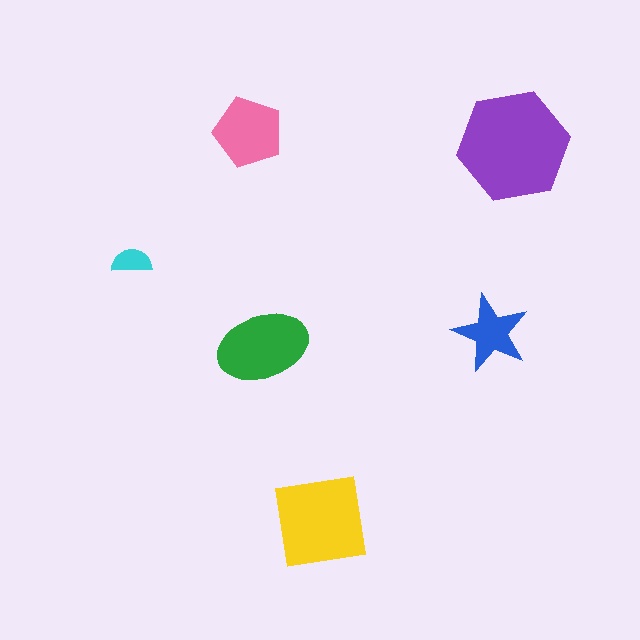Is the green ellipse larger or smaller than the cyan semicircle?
Larger.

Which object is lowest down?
The yellow square is bottommost.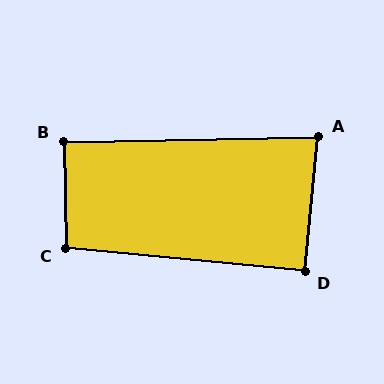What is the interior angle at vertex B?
Approximately 90 degrees (approximately right).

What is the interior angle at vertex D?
Approximately 90 degrees (approximately right).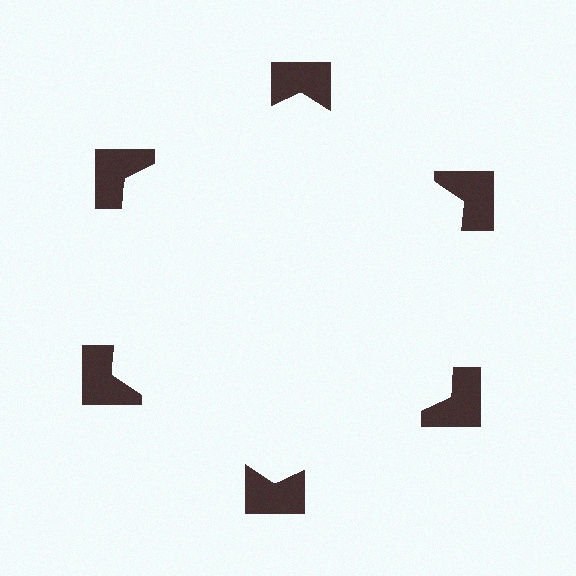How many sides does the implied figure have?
6 sides.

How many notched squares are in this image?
There are 6 — one at each vertex of the illusory hexagon.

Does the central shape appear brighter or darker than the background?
It typically appears slightly brighter than the background, even though no actual brightness change is drawn.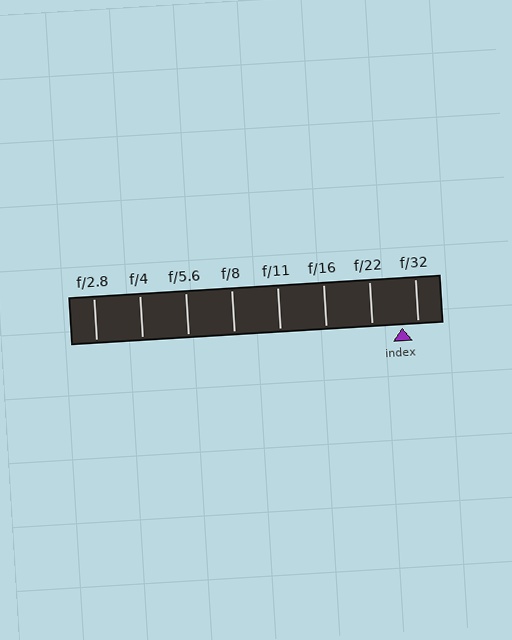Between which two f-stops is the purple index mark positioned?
The index mark is between f/22 and f/32.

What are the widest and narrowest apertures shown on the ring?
The widest aperture shown is f/2.8 and the narrowest is f/32.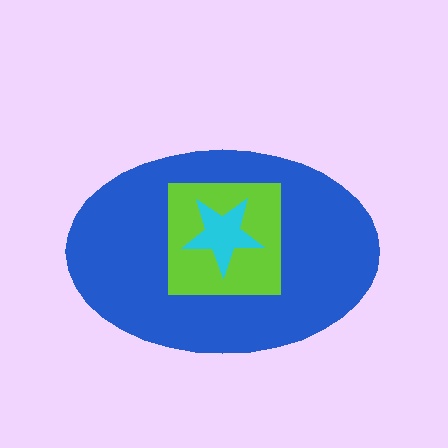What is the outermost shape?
The blue ellipse.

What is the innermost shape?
The cyan star.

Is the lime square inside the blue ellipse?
Yes.